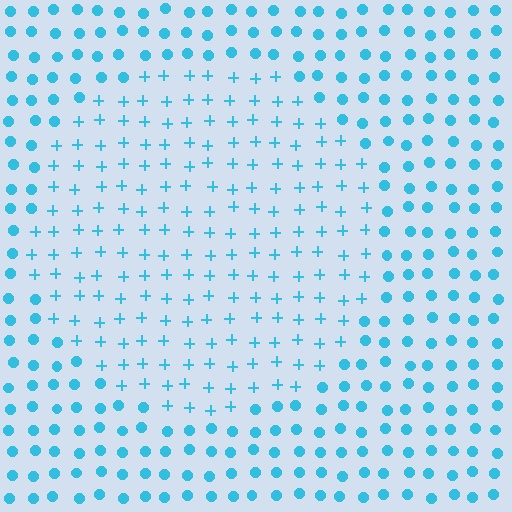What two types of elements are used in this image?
The image uses plus signs inside the circle region and circles outside it.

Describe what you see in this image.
The image is filled with small cyan elements arranged in a uniform grid. A circle-shaped region contains plus signs, while the surrounding area contains circles. The boundary is defined purely by the change in element shape.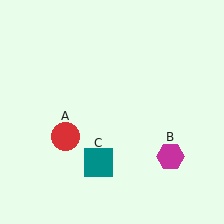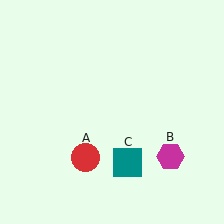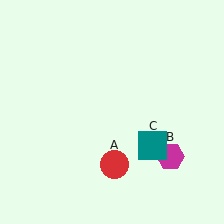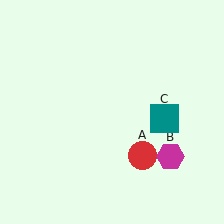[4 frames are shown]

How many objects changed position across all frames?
2 objects changed position: red circle (object A), teal square (object C).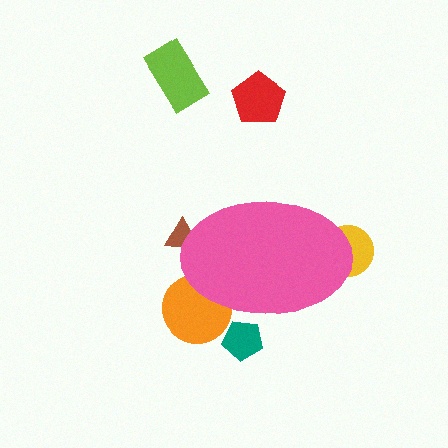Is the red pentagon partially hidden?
No, the red pentagon is fully visible.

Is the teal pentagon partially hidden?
Yes, the teal pentagon is partially hidden behind the pink ellipse.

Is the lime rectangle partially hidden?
No, the lime rectangle is fully visible.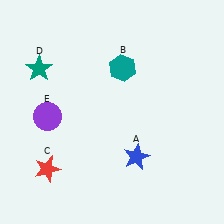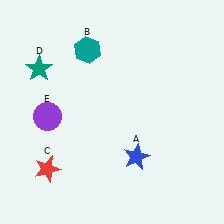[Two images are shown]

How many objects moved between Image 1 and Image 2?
1 object moved between the two images.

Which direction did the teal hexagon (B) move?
The teal hexagon (B) moved left.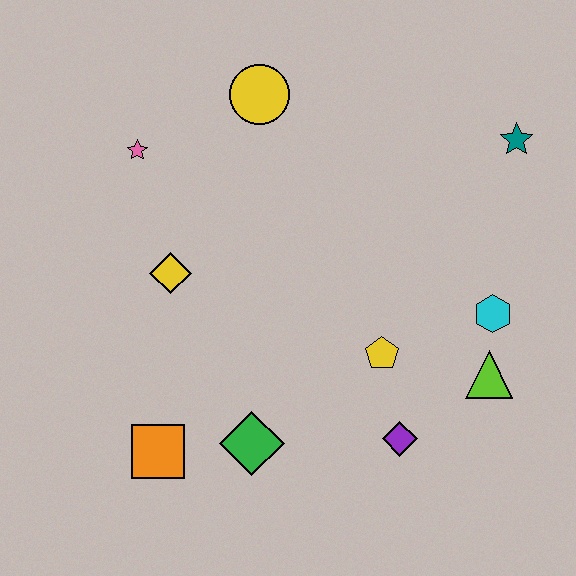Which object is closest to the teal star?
The cyan hexagon is closest to the teal star.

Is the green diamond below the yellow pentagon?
Yes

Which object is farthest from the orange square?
The teal star is farthest from the orange square.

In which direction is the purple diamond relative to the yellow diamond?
The purple diamond is to the right of the yellow diamond.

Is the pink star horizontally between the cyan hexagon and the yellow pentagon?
No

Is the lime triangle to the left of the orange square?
No